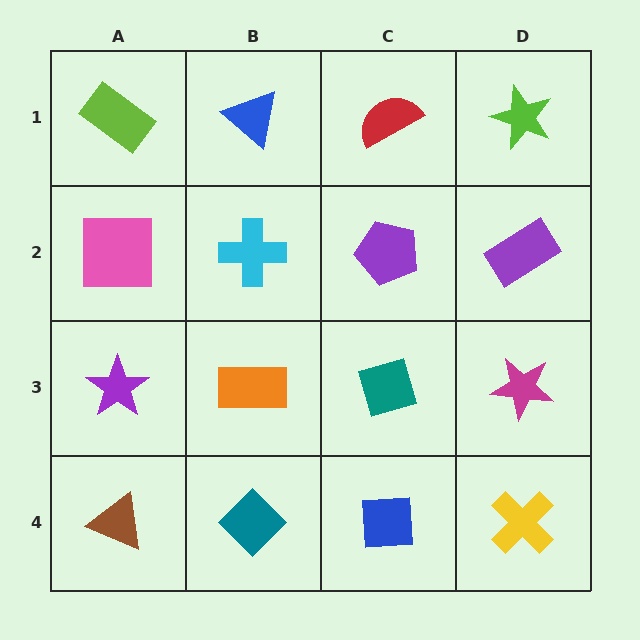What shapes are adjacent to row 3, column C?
A purple pentagon (row 2, column C), a blue square (row 4, column C), an orange rectangle (row 3, column B), a magenta star (row 3, column D).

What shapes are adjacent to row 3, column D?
A purple rectangle (row 2, column D), a yellow cross (row 4, column D), a teal diamond (row 3, column C).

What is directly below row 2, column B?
An orange rectangle.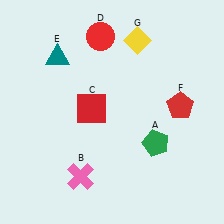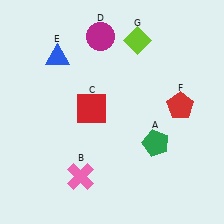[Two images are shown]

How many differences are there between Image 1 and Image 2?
There are 3 differences between the two images.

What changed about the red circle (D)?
In Image 1, D is red. In Image 2, it changed to magenta.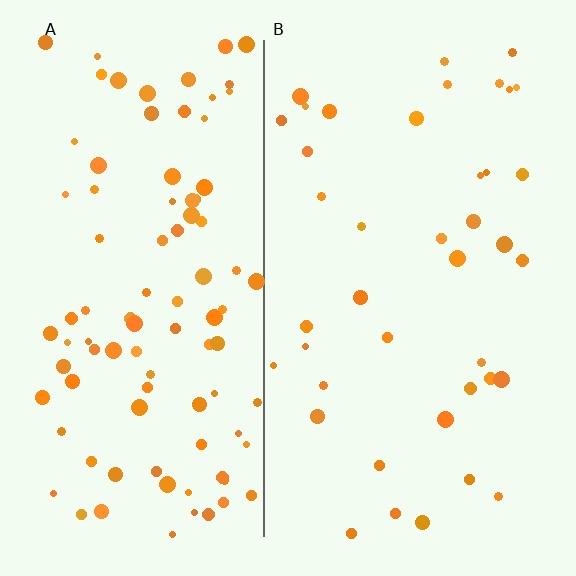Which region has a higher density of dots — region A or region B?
A (the left).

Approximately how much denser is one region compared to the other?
Approximately 2.3× — region A over region B.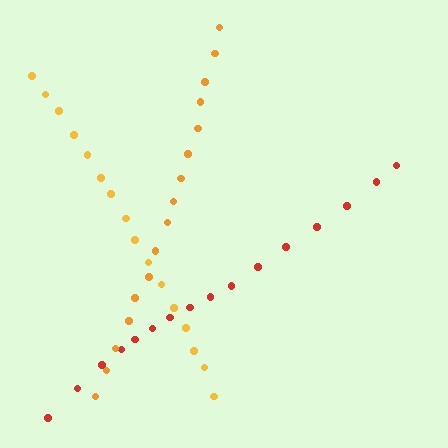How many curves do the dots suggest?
There are 3 distinct paths.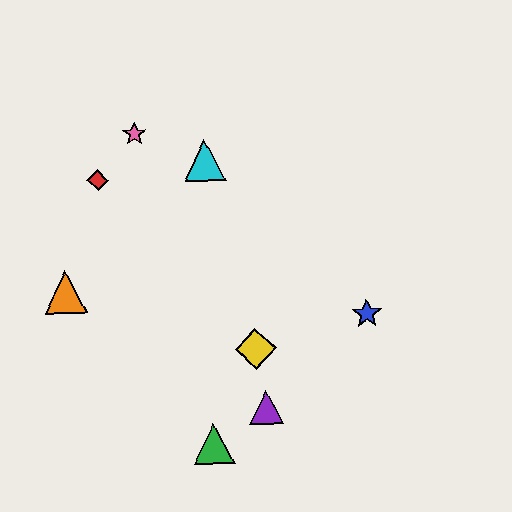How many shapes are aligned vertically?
2 shapes (the green triangle, the cyan triangle) are aligned vertically.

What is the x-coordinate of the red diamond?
The red diamond is at x≈98.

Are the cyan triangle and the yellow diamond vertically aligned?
No, the cyan triangle is at x≈205 and the yellow diamond is at x≈256.